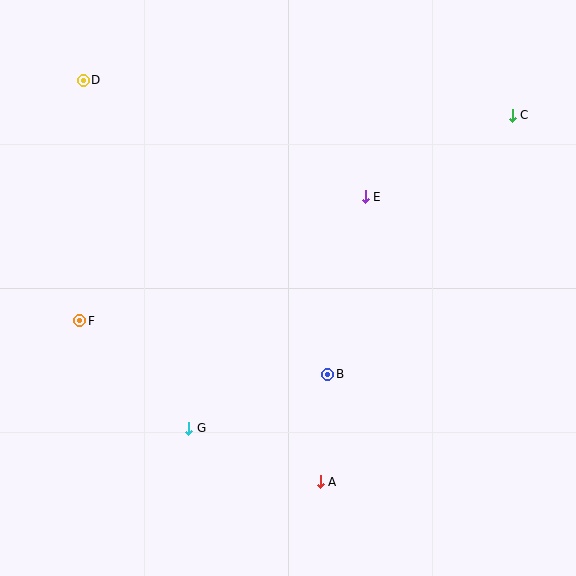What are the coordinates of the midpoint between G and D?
The midpoint between G and D is at (136, 254).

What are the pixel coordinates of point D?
Point D is at (83, 80).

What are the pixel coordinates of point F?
Point F is at (80, 321).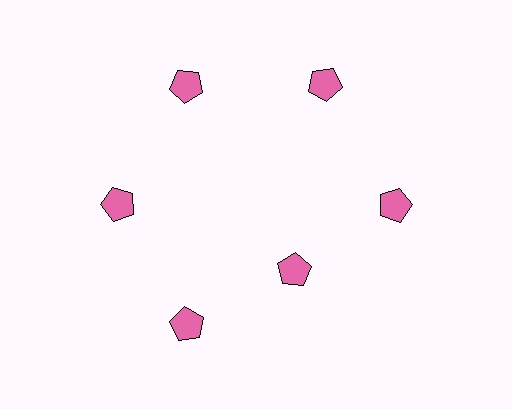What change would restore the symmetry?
The symmetry would be restored by moving it outward, back onto the ring so that all 6 pentagons sit at equal angles and equal distance from the center.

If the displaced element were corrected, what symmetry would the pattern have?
It would have 6-fold rotational symmetry — the pattern would map onto itself every 60 degrees.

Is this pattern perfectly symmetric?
No. The 6 pink pentagons are arranged in a ring, but one element near the 5 o'clock position is pulled inward toward the center, breaking the 6-fold rotational symmetry.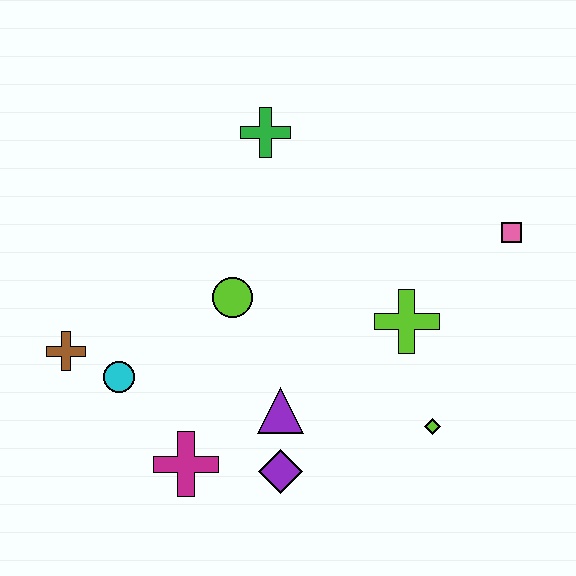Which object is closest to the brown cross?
The cyan circle is closest to the brown cross.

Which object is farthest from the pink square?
The brown cross is farthest from the pink square.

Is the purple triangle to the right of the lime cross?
No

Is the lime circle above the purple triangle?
Yes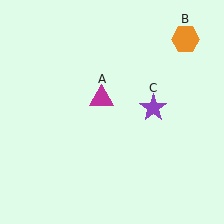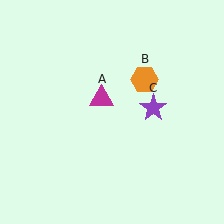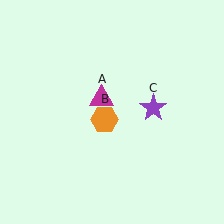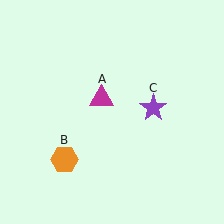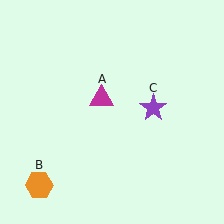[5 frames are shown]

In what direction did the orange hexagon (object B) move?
The orange hexagon (object B) moved down and to the left.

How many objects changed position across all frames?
1 object changed position: orange hexagon (object B).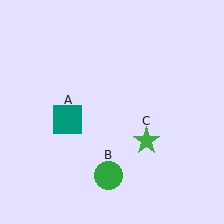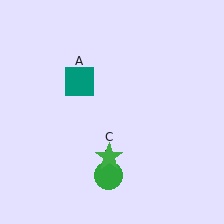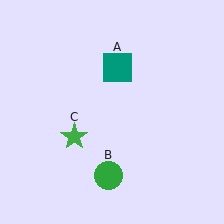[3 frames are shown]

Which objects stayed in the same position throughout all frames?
Green circle (object B) remained stationary.